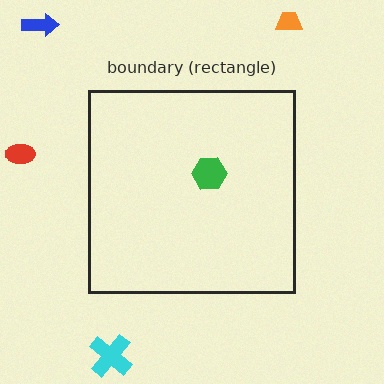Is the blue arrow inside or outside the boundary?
Outside.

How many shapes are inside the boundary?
1 inside, 4 outside.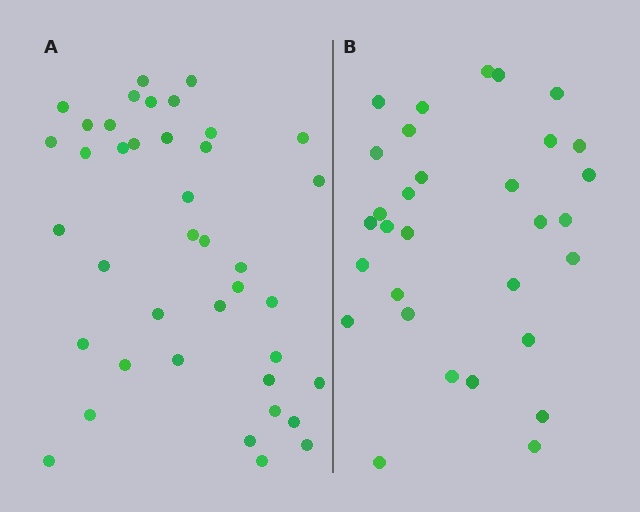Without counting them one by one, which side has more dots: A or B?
Region A (the left region) has more dots.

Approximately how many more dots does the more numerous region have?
Region A has roughly 8 or so more dots than region B.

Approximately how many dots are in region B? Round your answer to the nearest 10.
About 30 dots. (The exact count is 31, which rounds to 30.)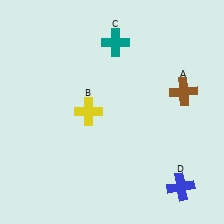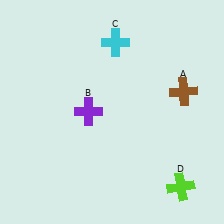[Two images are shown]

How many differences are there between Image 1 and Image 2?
There are 3 differences between the two images.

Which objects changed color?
B changed from yellow to purple. C changed from teal to cyan. D changed from blue to lime.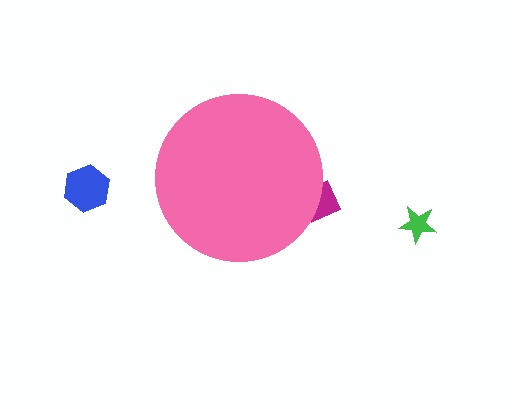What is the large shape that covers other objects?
A pink circle.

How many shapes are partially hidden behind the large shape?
1 shape is partially hidden.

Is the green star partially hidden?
No, the green star is fully visible.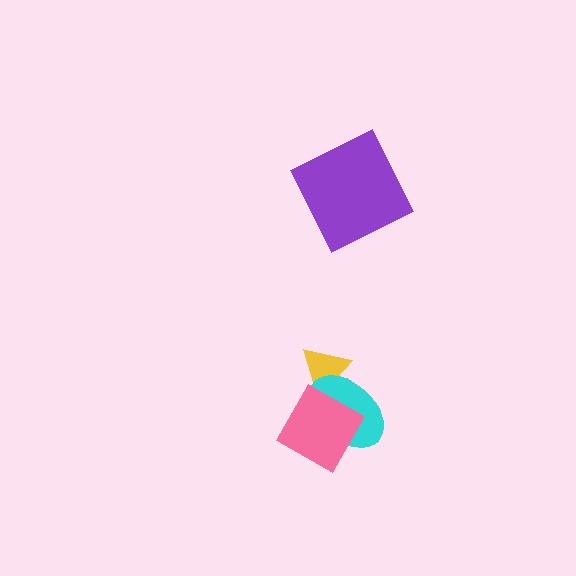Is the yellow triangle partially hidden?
Yes, it is partially covered by another shape.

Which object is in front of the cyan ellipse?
The pink diamond is in front of the cyan ellipse.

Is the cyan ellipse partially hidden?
Yes, it is partially covered by another shape.